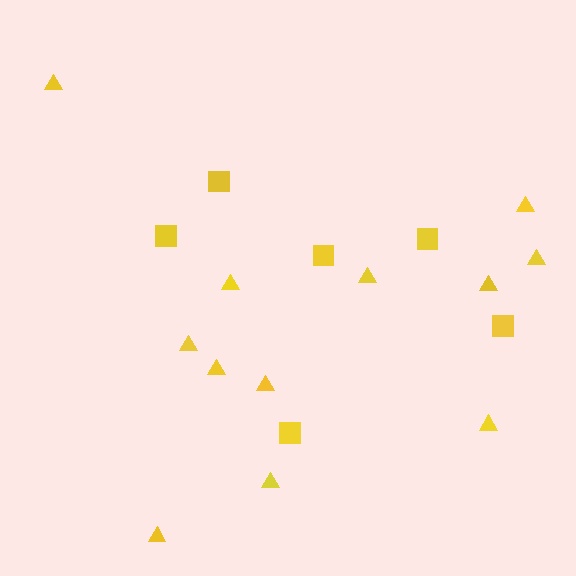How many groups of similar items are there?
There are 2 groups: one group of squares (6) and one group of triangles (12).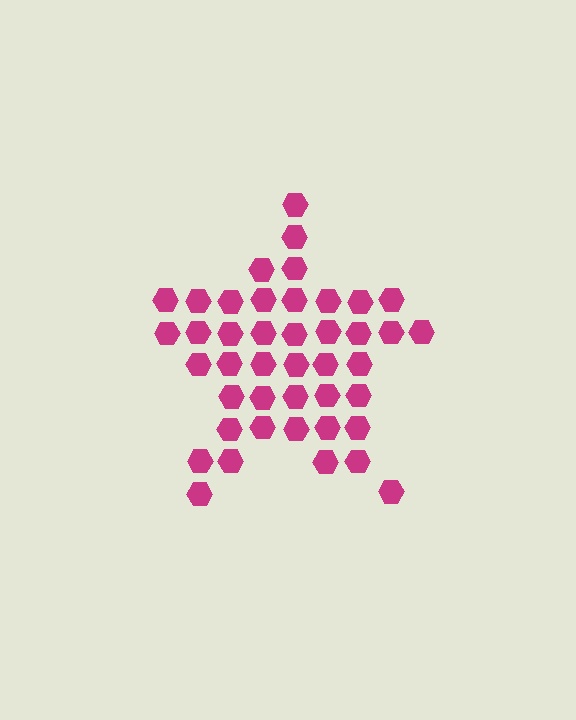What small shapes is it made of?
It is made of small hexagons.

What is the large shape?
The large shape is a star.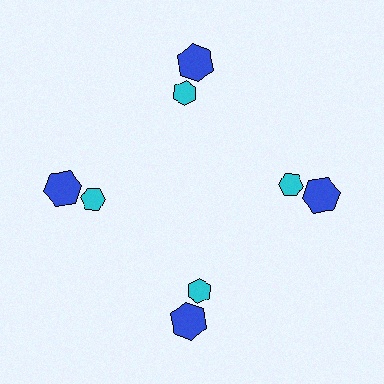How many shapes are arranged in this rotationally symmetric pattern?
There are 8 shapes, arranged in 4 groups of 2.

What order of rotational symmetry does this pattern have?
This pattern has 4-fold rotational symmetry.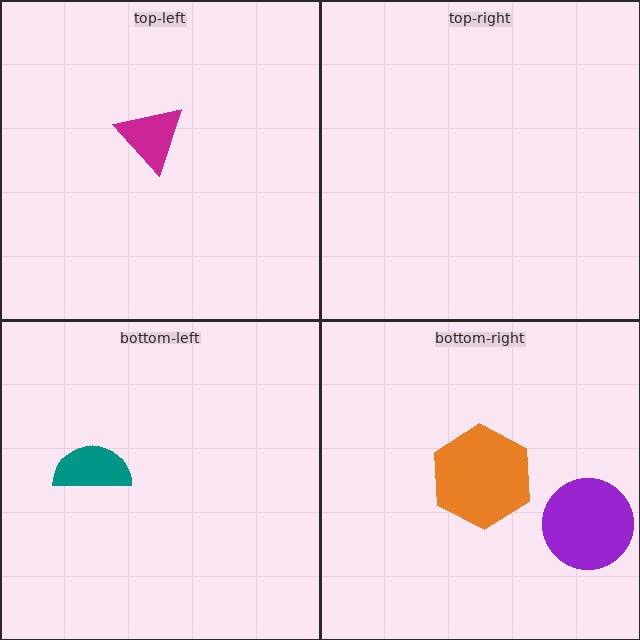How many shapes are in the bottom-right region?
2.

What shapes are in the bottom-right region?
The orange hexagon, the purple circle.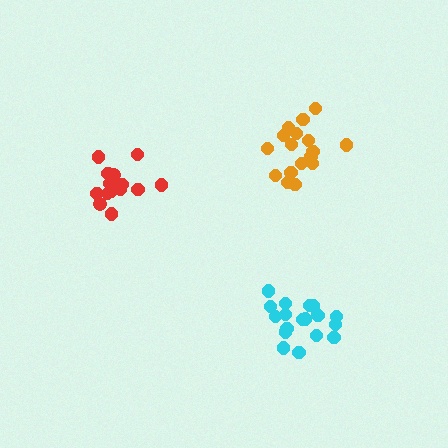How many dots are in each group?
Group 1: 17 dots, Group 2: 14 dots, Group 3: 18 dots (49 total).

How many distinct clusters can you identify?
There are 3 distinct clusters.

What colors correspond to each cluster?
The clusters are colored: orange, red, cyan.